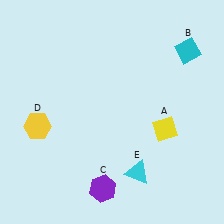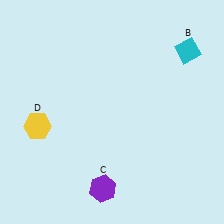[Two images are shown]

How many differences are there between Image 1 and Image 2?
There are 2 differences between the two images.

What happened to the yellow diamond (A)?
The yellow diamond (A) was removed in Image 2. It was in the bottom-right area of Image 1.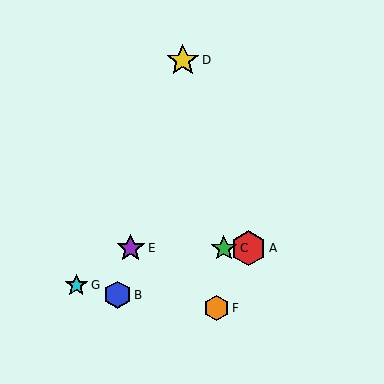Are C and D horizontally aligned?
No, C is at y≈248 and D is at y≈60.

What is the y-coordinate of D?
Object D is at y≈60.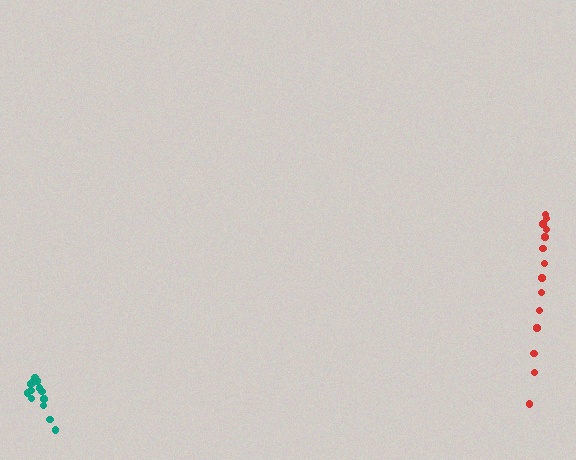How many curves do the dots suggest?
There are 2 distinct paths.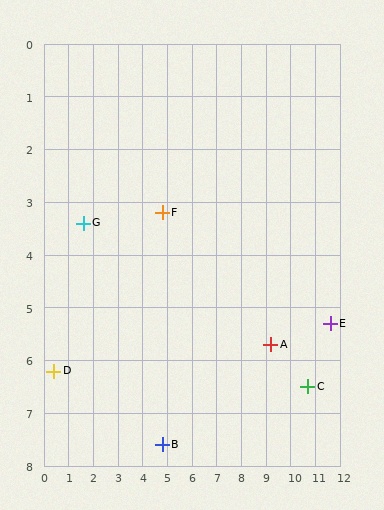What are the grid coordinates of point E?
Point E is at approximately (11.6, 5.3).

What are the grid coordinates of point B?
Point B is at approximately (4.8, 7.6).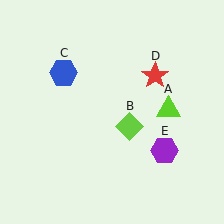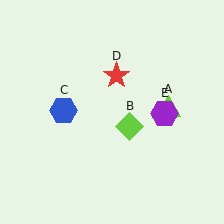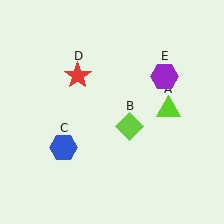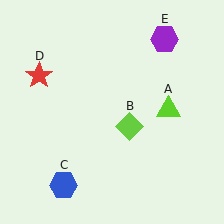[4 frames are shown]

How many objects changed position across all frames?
3 objects changed position: blue hexagon (object C), red star (object D), purple hexagon (object E).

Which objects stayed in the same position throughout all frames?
Lime triangle (object A) and lime diamond (object B) remained stationary.